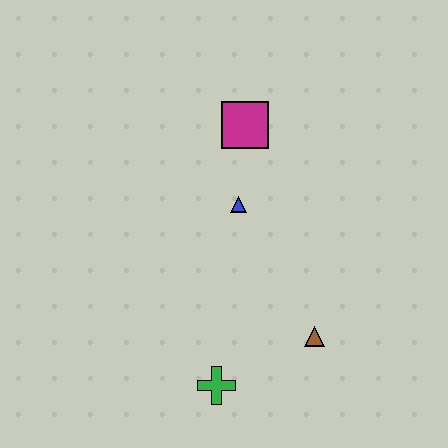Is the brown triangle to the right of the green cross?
Yes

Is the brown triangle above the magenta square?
No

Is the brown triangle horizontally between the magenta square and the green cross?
No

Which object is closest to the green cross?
The brown triangle is closest to the green cross.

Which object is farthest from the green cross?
The magenta square is farthest from the green cross.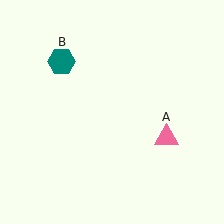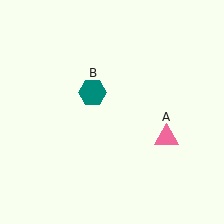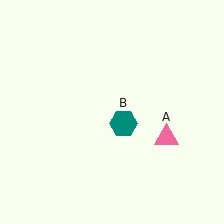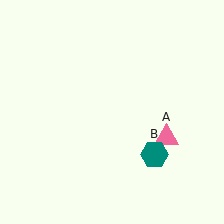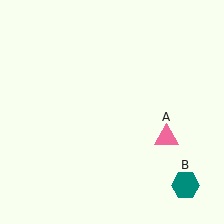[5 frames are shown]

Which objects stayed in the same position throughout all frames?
Pink triangle (object A) remained stationary.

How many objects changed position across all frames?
1 object changed position: teal hexagon (object B).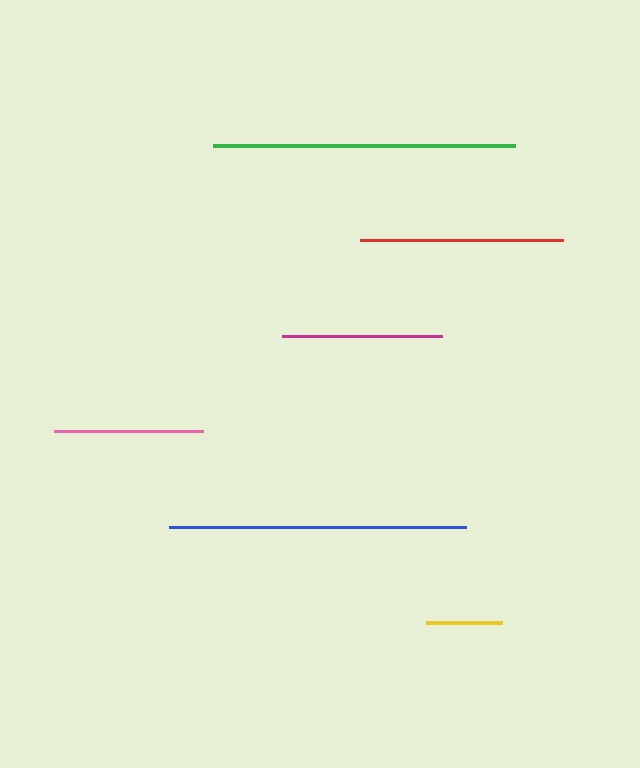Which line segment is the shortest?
The yellow line is the shortest at approximately 77 pixels.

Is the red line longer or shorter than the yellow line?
The red line is longer than the yellow line.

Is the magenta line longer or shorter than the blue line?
The blue line is longer than the magenta line.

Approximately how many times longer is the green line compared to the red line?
The green line is approximately 1.5 times the length of the red line.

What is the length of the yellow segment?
The yellow segment is approximately 77 pixels long.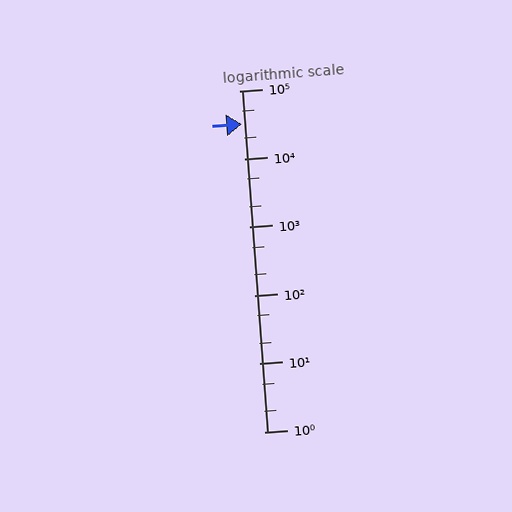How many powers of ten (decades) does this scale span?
The scale spans 5 decades, from 1 to 100000.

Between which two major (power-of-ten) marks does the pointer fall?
The pointer is between 10000 and 100000.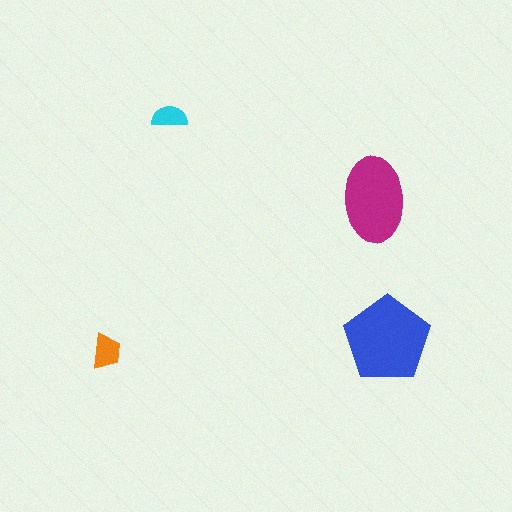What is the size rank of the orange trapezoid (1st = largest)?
3rd.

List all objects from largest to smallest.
The blue pentagon, the magenta ellipse, the orange trapezoid, the cyan semicircle.